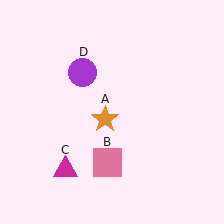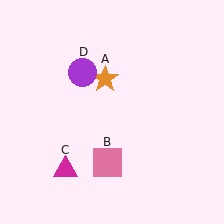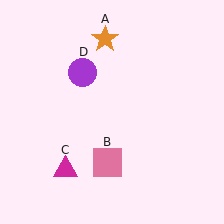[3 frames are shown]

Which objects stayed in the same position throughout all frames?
Pink square (object B) and magenta triangle (object C) and purple circle (object D) remained stationary.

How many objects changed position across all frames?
1 object changed position: orange star (object A).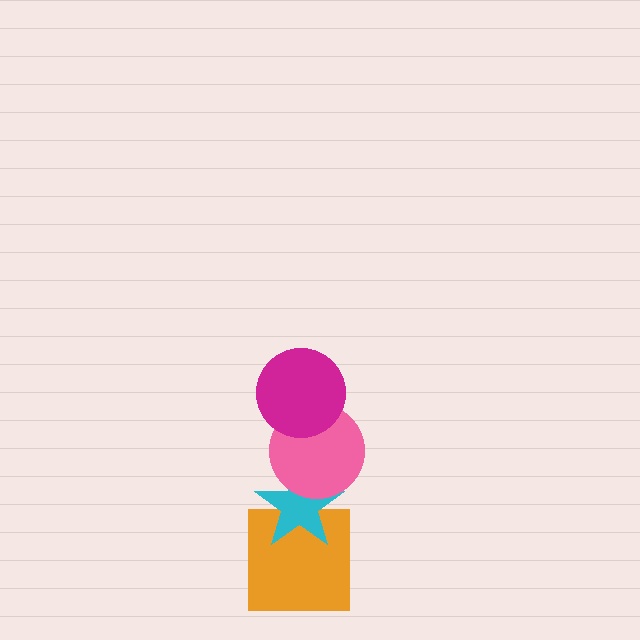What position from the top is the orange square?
The orange square is 4th from the top.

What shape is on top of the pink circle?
The magenta circle is on top of the pink circle.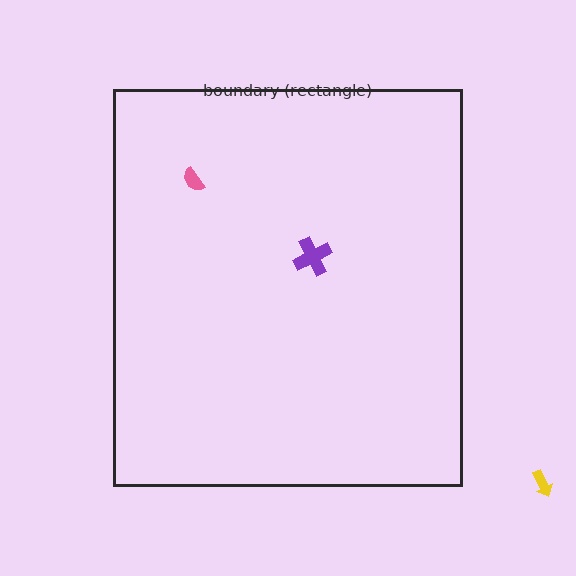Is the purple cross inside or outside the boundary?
Inside.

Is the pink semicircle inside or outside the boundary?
Inside.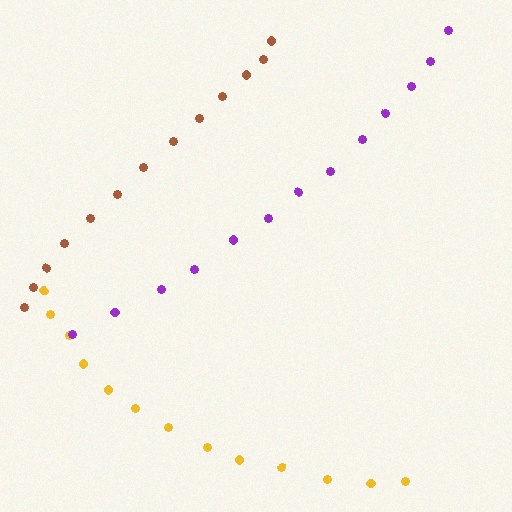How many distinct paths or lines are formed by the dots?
There are 3 distinct paths.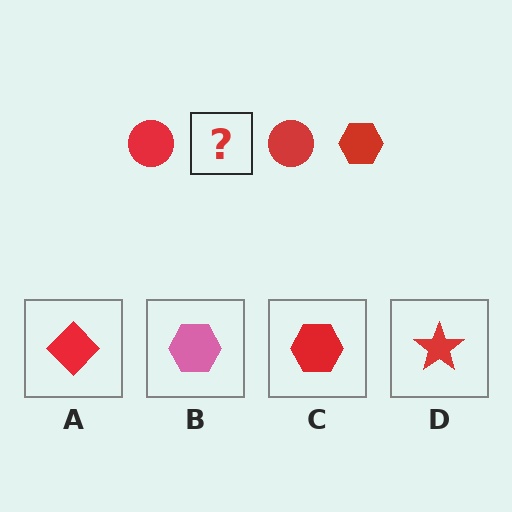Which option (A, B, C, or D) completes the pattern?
C.